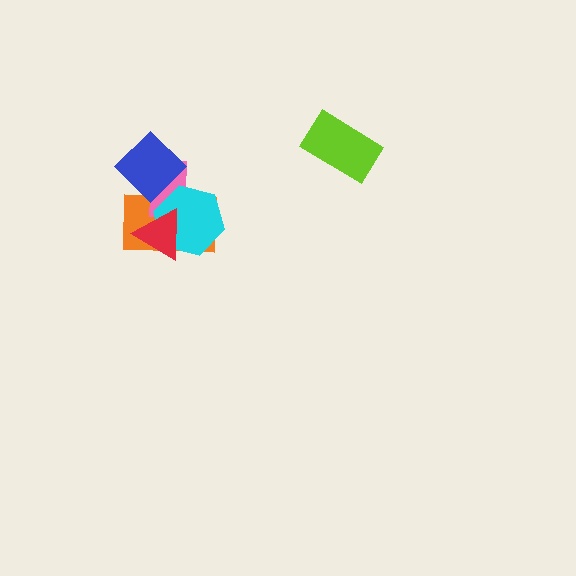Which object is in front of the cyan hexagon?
The red triangle is in front of the cyan hexagon.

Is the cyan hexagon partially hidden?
Yes, it is partially covered by another shape.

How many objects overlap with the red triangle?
3 objects overlap with the red triangle.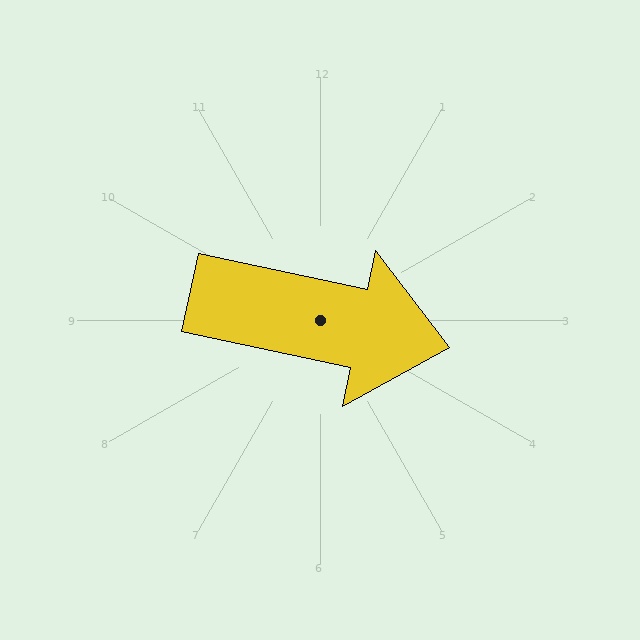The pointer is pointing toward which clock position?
Roughly 3 o'clock.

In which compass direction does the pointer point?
East.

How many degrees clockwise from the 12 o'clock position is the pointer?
Approximately 102 degrees.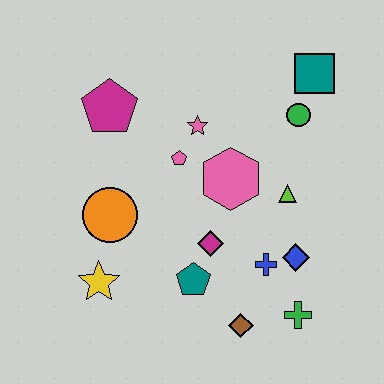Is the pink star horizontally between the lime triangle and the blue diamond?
No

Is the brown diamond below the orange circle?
Yes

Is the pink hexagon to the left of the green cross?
Yes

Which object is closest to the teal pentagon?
The magenta diamond is closest to the teal pentagon.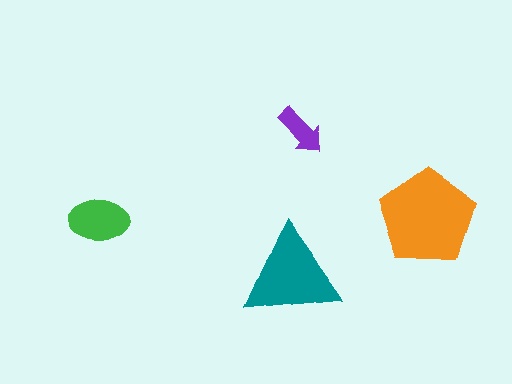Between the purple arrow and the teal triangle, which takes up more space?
The teal triangle.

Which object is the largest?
The orange pentagon.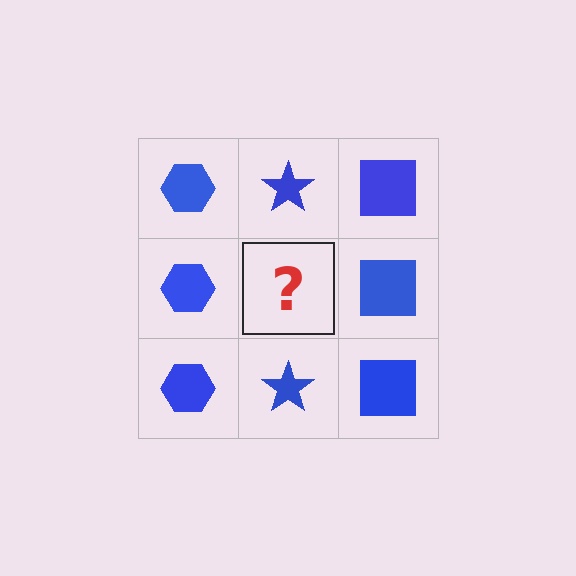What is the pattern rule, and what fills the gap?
The rule is that each column has a consistent shape. The gap should be filled with a blue star.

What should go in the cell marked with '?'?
The missing cell should contain a blue star.